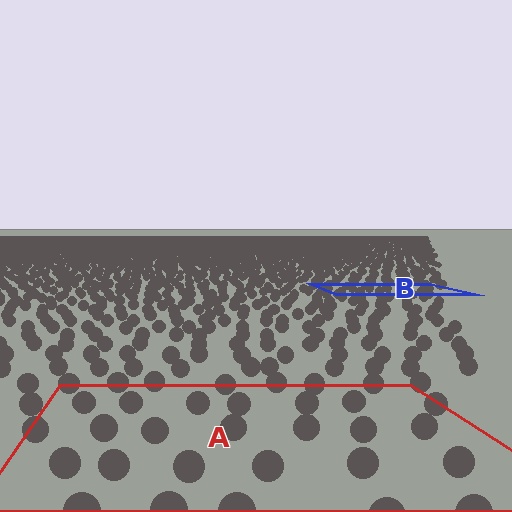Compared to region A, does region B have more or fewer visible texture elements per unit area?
Region B has more texture elements per unit area — they are packed more densely because it is farther away.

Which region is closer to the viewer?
Region A is closer. The texture elements there are larger and more spread out.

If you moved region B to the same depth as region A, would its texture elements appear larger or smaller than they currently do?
They would appear larger. At a closer depth, the same texture elements are projected at a bigger on-screen size.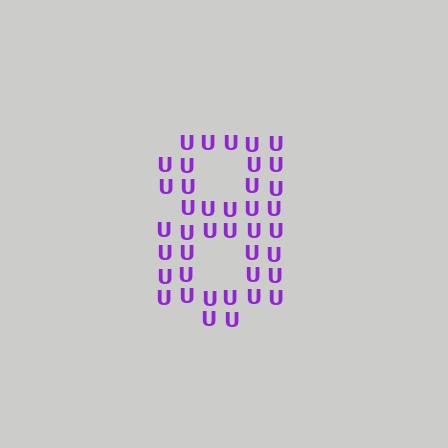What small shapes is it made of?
It is made of small letter U's.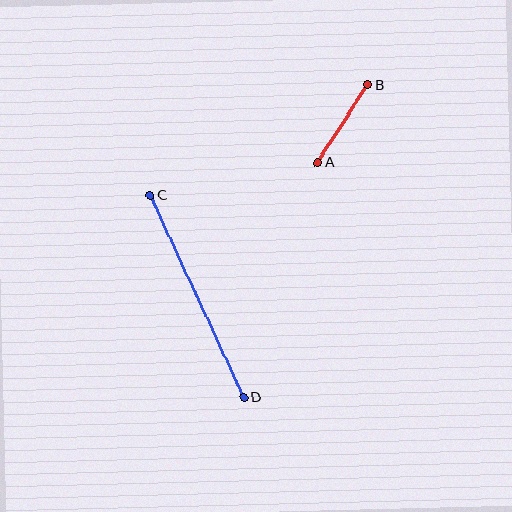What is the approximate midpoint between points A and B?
The midpoint is at approximately (343, 124) pixels.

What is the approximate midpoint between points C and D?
The midpoint is at approximately (197, 296) pixels.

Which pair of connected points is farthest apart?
Points C and D are farthest apart.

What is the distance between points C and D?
The distance is approximately 223 pixels.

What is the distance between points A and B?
The distance is approximately 92 pixels.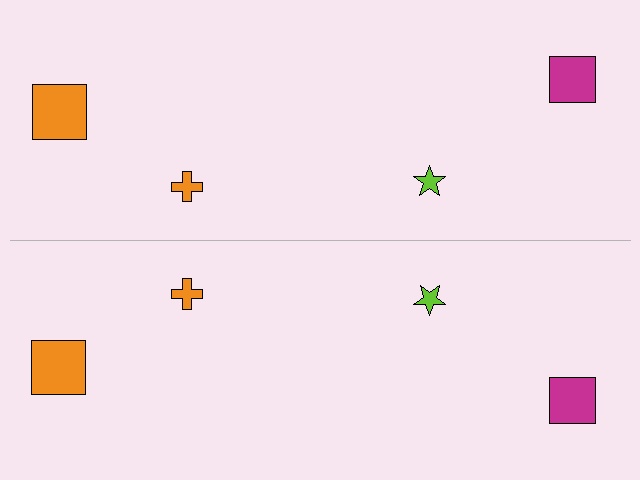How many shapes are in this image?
There are 8 shapes in this image.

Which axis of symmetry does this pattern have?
The pattern has a horizontal axis of symmetry running through the center of the image.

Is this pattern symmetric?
Yes, this pattern has bilateral (reflection) symmetry.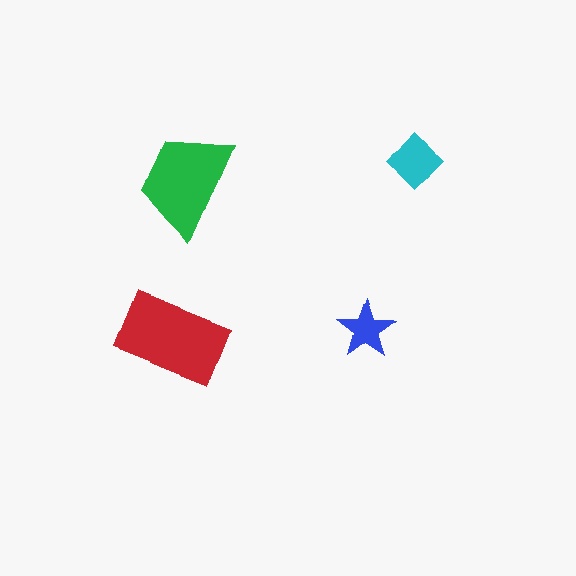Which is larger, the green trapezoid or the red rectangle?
The red rectangle.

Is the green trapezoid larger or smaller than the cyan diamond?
Larger.